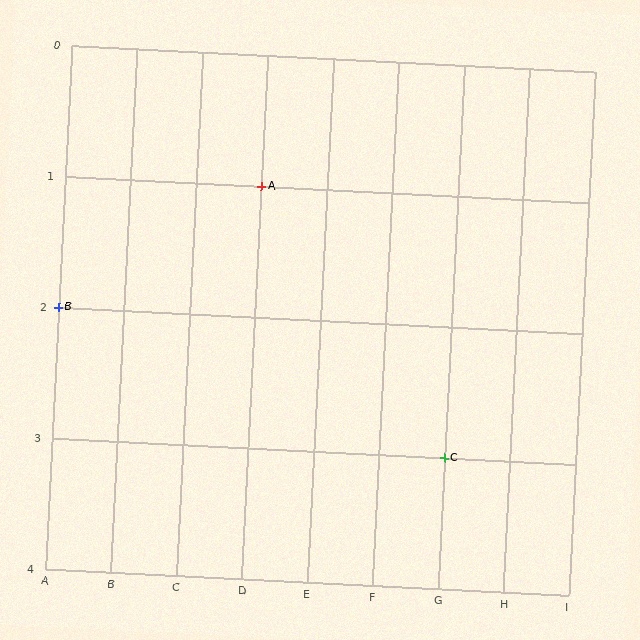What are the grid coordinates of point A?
Point A is at grid coordinates (D, 1).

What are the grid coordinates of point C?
Point C is at grid coordinates (G, 3).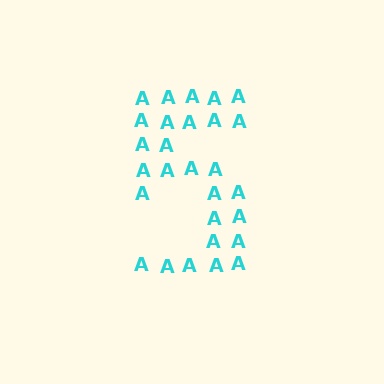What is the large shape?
The large shape is the digit 5.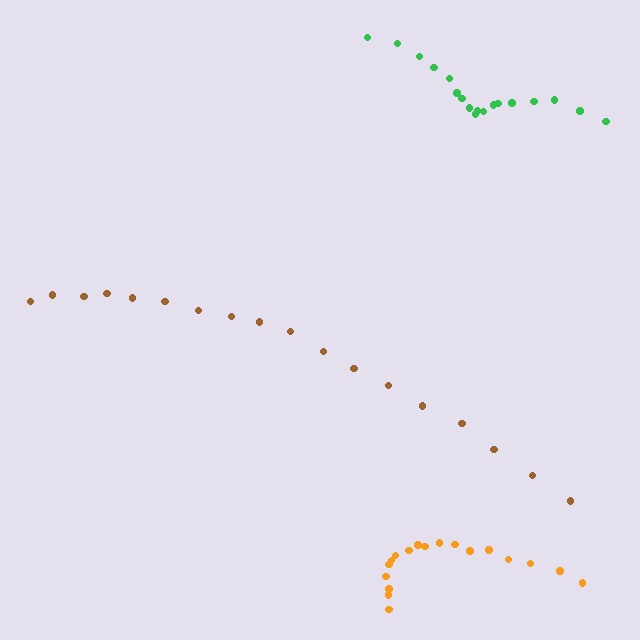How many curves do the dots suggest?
There are 3 distinct paths.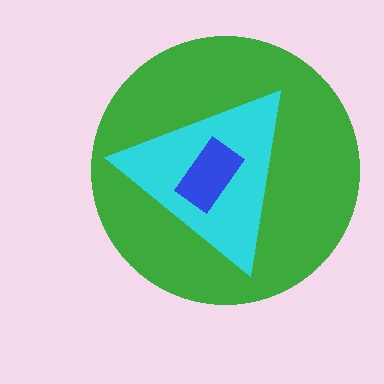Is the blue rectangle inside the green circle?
Yes.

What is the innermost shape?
The blue rectangle.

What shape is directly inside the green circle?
The cyan triangle.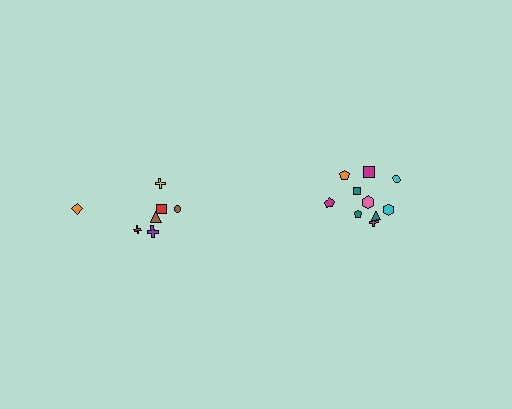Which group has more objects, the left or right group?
The right group.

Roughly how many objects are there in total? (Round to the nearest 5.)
Roughly 15 objects in total.